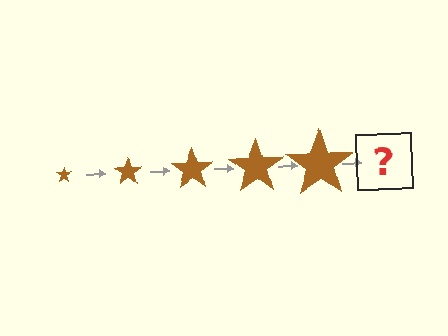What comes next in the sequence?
The next element should be a brown star, larger than the previous one.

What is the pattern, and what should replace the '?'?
The pattern is that the star gets progressively larger each step. The '?' should be a brown star, larger than the previous one.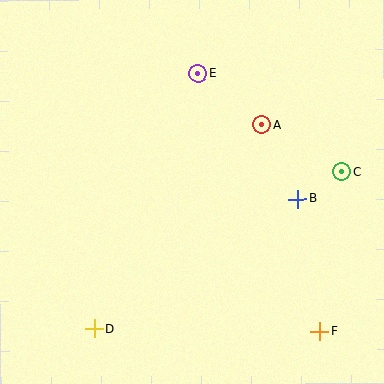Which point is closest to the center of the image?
Point A at (262, 124) is closest to the center.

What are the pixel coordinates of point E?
Point E is at (198, 73).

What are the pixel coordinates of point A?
Point A is at (262, 124).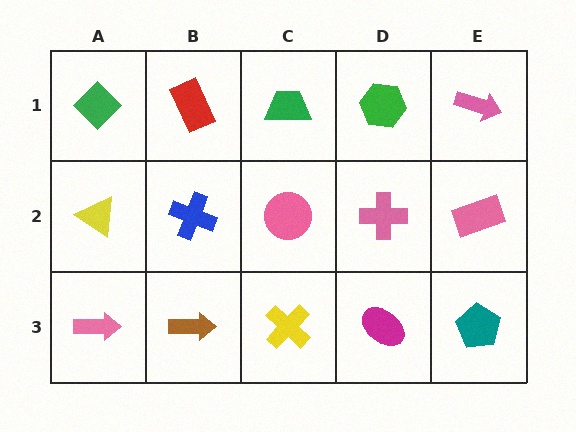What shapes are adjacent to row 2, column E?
A pink arrow (row 1, column E), a teal pentagon (row 3, column E), a pink cross (row 2, column D).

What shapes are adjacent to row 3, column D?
A pink cross (row 2, column D), a yellow cross (row 3, column C), a teal pentagon (row 3, column E).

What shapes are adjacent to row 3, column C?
A pink circle (row 2, column C), a brown arrow (row 3, column B), a magenta ellipse (row 3, column D).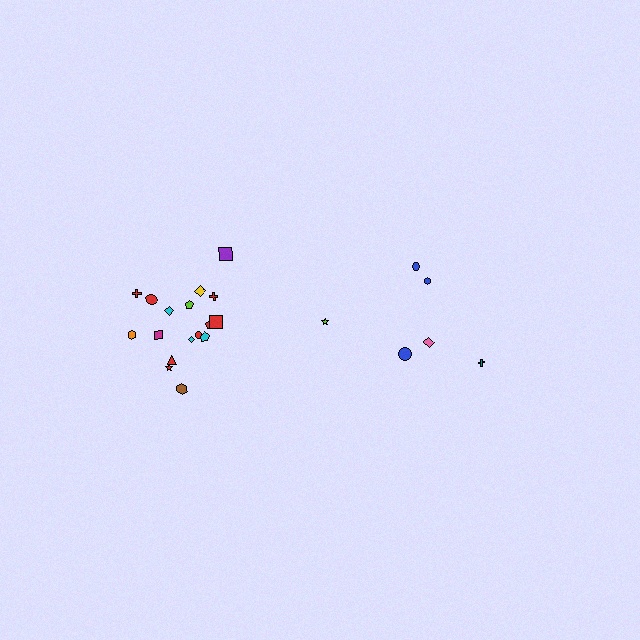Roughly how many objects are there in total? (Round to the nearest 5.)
Roughly 25 objects in total.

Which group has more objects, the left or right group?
The left group.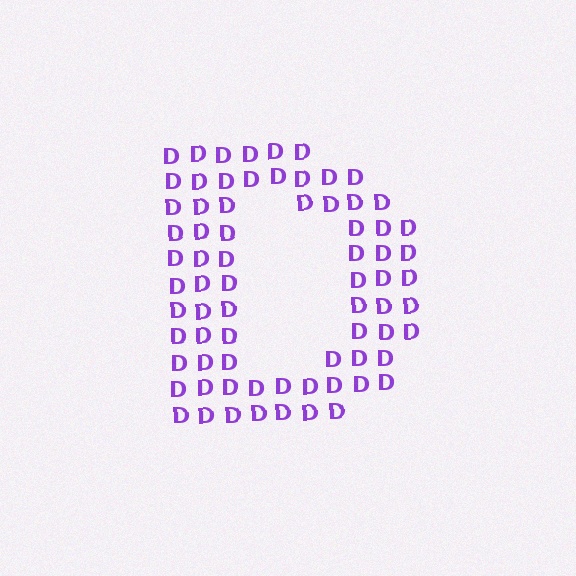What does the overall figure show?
The overall figure shows the letter D.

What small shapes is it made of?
It is made of small letter D's.